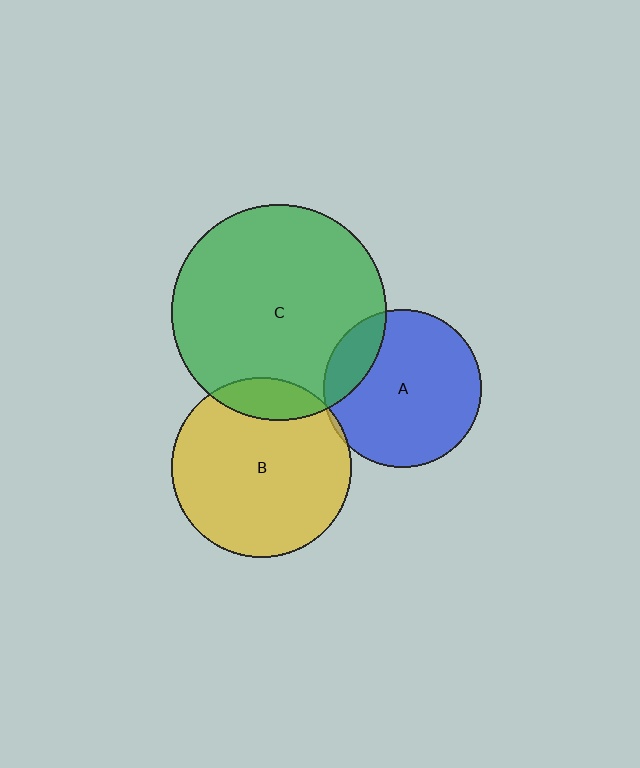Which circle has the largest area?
Circle C (green).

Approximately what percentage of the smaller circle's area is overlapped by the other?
Approximately 15%.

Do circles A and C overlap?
Yes.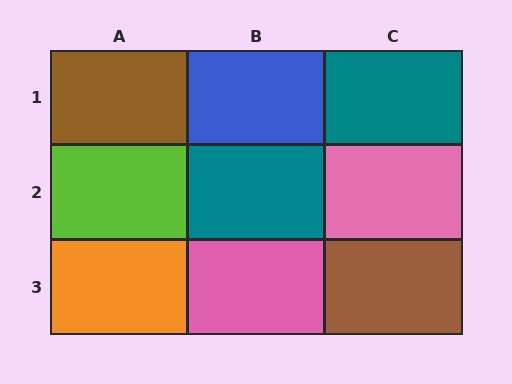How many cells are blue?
1 cell is blue.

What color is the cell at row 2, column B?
Teal.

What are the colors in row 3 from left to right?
Orange, pink, brown.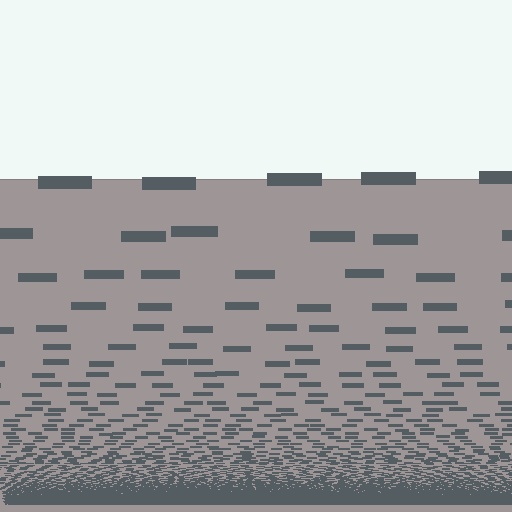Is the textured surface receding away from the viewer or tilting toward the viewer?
The surface appears to tilt toward the viewer. Texture elements get larger and sparser toward the top.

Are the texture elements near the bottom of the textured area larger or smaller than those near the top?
Smaller. The gradient is inverted — elements near the bottom are smaller and denser.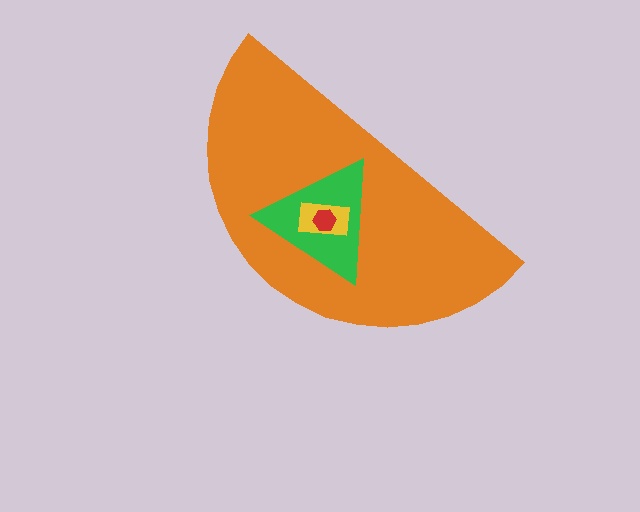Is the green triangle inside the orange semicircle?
Yes.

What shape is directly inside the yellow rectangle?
The red hexagon.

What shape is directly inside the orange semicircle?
The green triangle.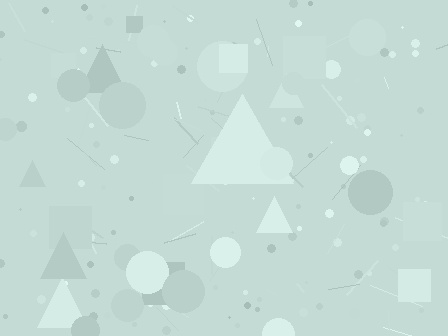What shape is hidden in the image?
A triangle is hidden in the image.